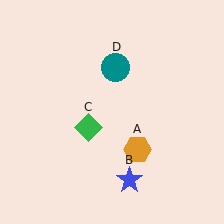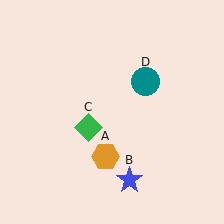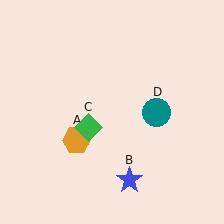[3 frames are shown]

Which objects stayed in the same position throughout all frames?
Blue star (object B) and green diamond (object C) remained stationary.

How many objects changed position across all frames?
2 objects changed position: orange hexagon (object A), teal circle (object D).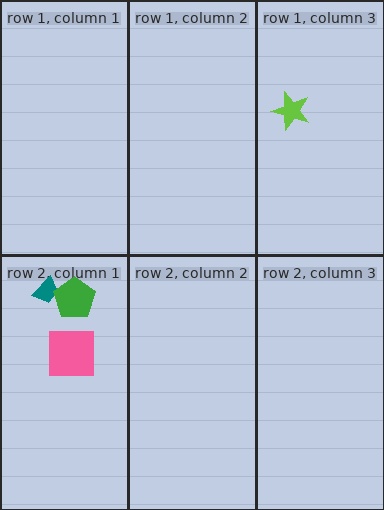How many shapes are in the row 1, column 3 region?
1.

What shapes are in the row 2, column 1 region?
The teal trapezoid, the green pentagon, the pink square.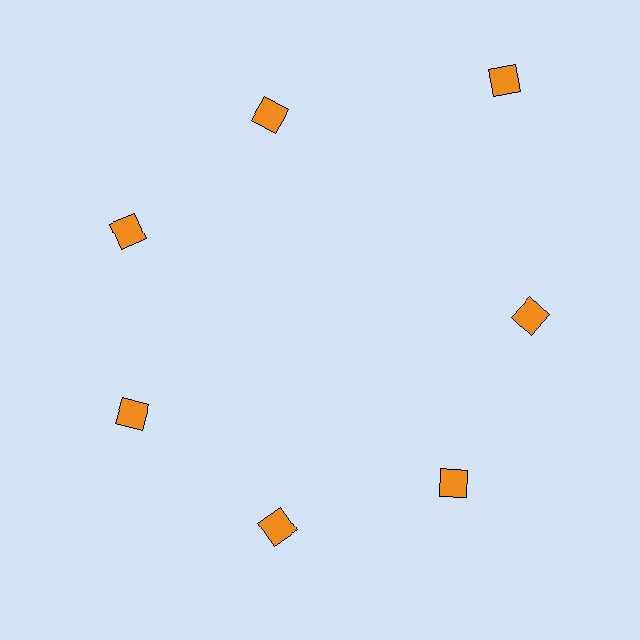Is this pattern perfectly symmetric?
No. The 7 orange diamonds are arranged in a ring, but one element near the 1 o'clock position is pushed outward from the center, breaking the 7-fold rotational symmetry.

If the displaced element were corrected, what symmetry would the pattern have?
It would have 7-fold rotational symmetry — the pattern would map onto itself every 51 degrees.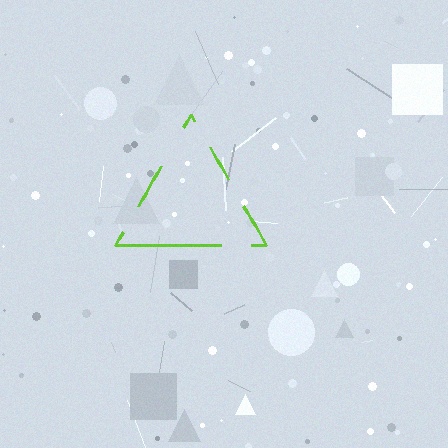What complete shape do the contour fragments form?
The contour fragments form a triangle.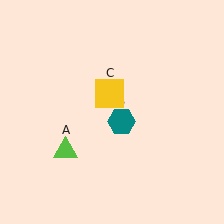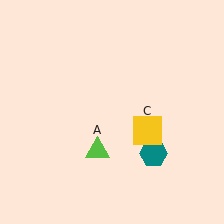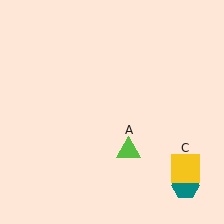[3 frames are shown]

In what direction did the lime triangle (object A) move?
The lime triangle (object A) moved right.